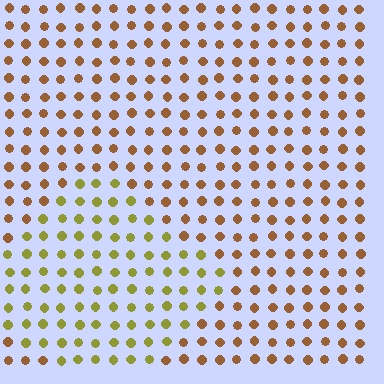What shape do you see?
I see a diamond.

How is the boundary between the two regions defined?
The boundary is defined purely by a slight shift in hue (about 39 degrees). Spacing, size, and orientation are identical on both sides.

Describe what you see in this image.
The image is filled with small brown elements in a uniform arrangement. A diamond-shaped region is visible where the elements are tinted to a slightly different hue, forming a subtle color boundary.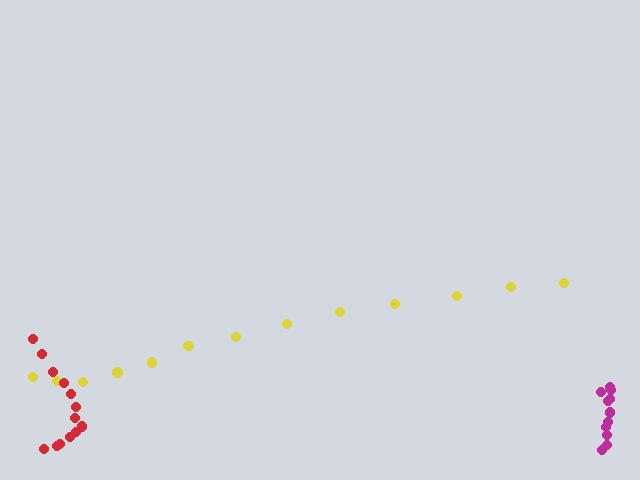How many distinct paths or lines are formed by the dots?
There are 3 distinct paths.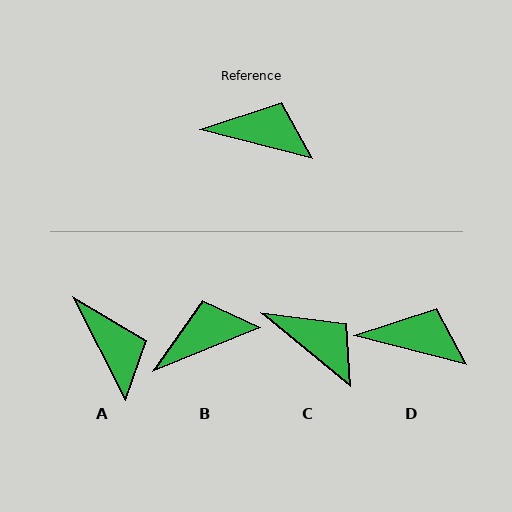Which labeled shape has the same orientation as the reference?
D.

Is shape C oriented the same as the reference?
No, it is off by about 25 degrees.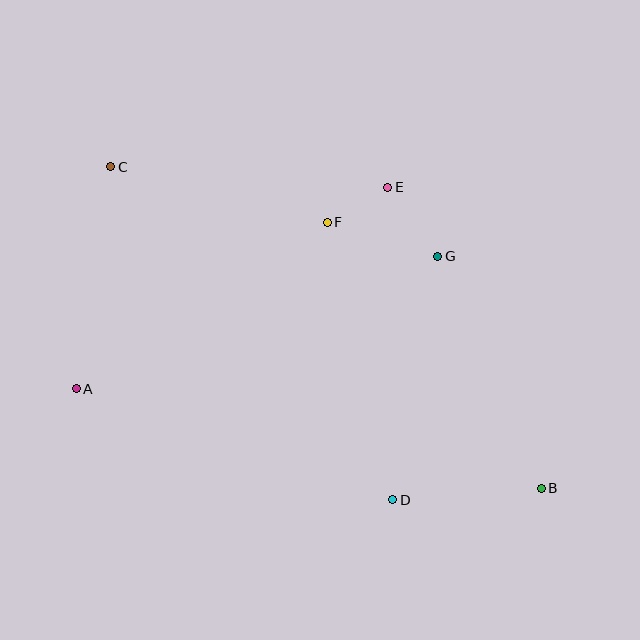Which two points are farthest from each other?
Points B and C are farthest from each other.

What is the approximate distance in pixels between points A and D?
The distance between A and D is approximately 335 pixels.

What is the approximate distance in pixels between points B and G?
The distance between B and G is approximately 254 pixels.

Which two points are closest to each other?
Points E and F are closest to each other.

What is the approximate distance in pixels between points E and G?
The distance between E and G is approximately 85 pixels.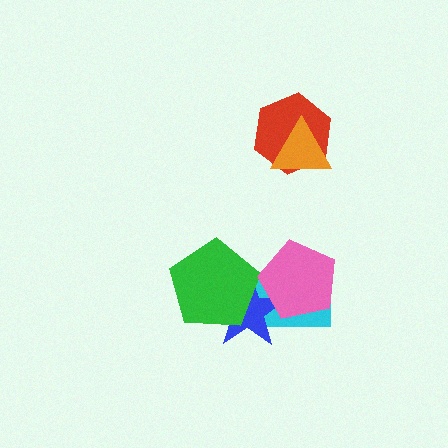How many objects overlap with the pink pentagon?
2 objects overlap with the pink pentagon.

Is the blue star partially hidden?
Yes, it is partially covered by another shape.